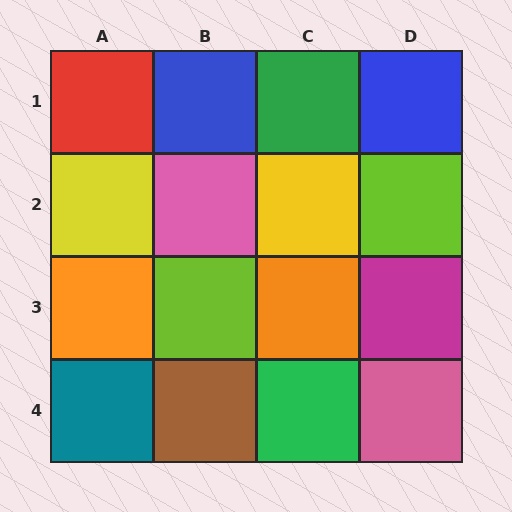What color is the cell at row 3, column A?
Orange.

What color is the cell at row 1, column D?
Blue.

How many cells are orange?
2 cells are orange.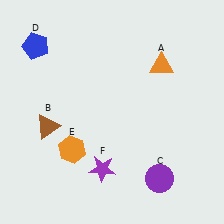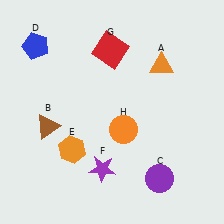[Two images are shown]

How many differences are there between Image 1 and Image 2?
There are 2 differences between the two images.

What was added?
A red square (G), an orange circle (H) were added in Image 2.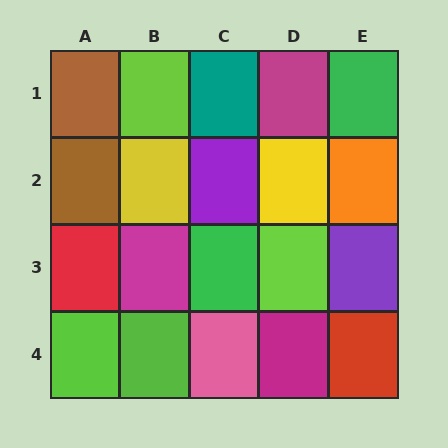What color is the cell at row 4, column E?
Red.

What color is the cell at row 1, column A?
Brown.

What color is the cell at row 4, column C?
Pink.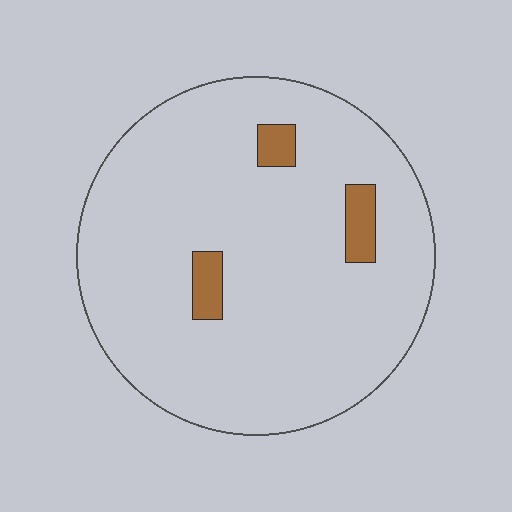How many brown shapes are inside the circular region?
3.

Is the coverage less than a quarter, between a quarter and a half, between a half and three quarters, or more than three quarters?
Less than a quarter.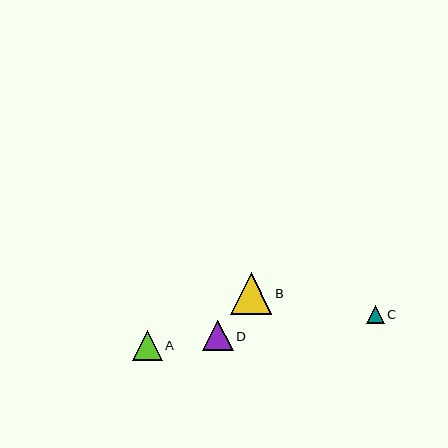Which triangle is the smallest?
Triangle C is the smallest with a size of approximately 17 pixels.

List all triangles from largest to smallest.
From largest to smallest: B, D, A, C.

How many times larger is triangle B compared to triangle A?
Triangle B is approximately 1.4 times the size of triangle A.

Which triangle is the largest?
Triangle B is the largest with a size of approximately 42 pixels.